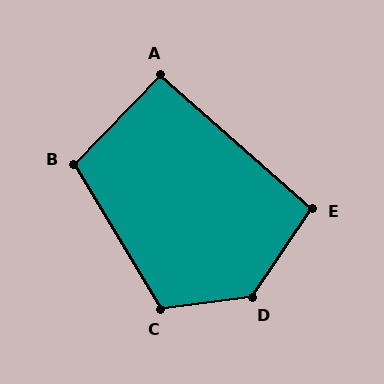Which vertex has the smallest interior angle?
A, at approximately 93 degrees.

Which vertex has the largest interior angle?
D, at approximately 131 degrees.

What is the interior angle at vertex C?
Approximately 114 degrees (obtuse).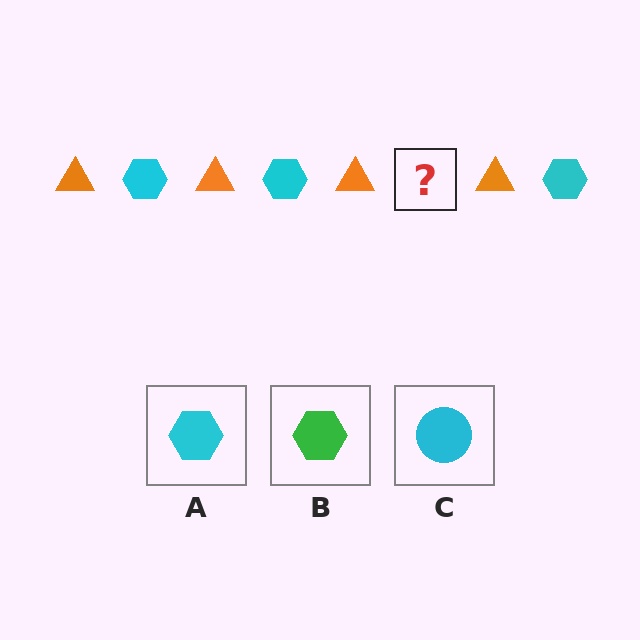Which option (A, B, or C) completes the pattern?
A.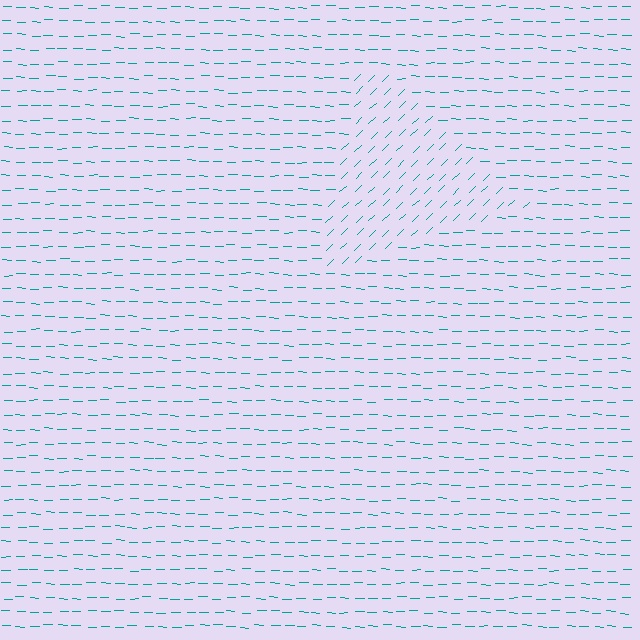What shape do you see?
I see a triangle.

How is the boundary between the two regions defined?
The boundary is defined purely by a change in line orientation (approximately 45 degrees difference). All lines are the same color and thickness.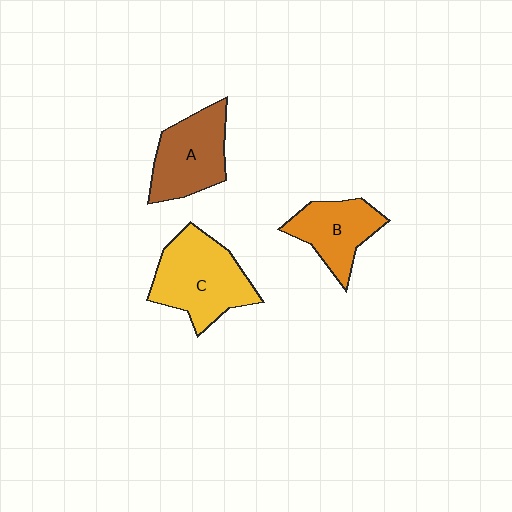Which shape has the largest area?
Shape C (yellow).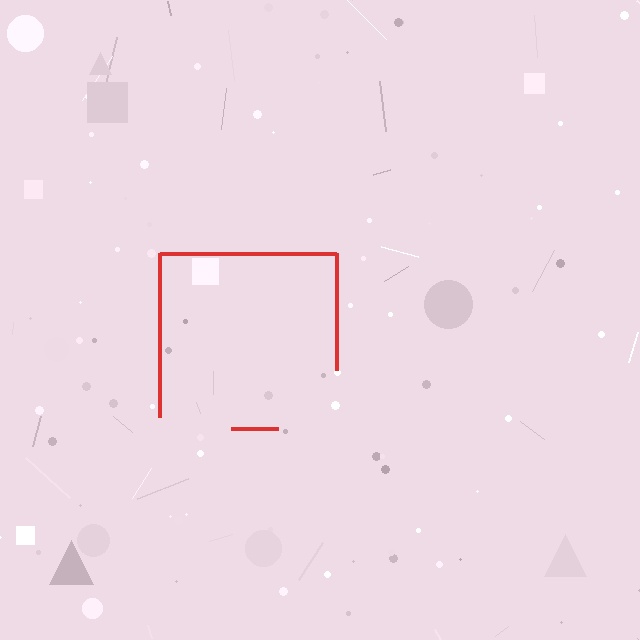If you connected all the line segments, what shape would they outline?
They would outline a square.